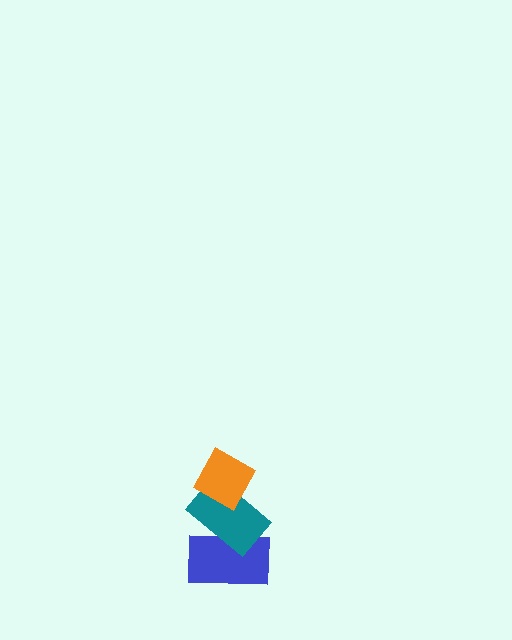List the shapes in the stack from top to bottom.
From top to bottom: the orange diamond, the teal rectangle, the blue rectangle.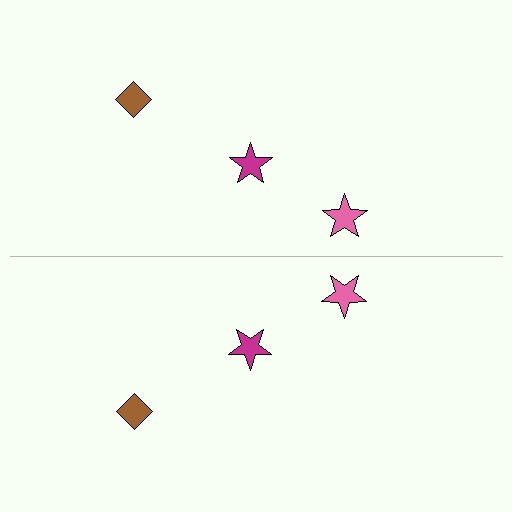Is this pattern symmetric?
Yes, this pattern has bilateral (reflection) symmetry.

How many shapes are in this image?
There are 6 shapes in this image.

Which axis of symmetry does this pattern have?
The pattern has a horizontal axis of symmetry running through the center of the image.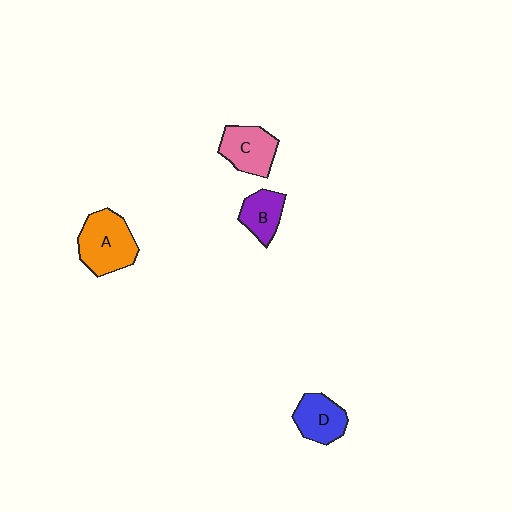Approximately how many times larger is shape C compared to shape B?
Approximately 1.3 times.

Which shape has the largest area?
Shape A (orange).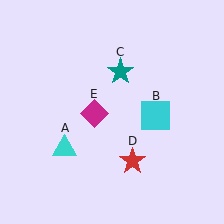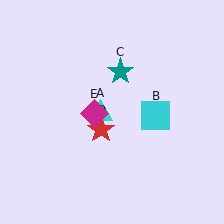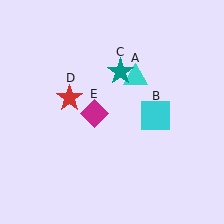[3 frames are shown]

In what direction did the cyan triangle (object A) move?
The cyan triangle (object A) moved up and to the right.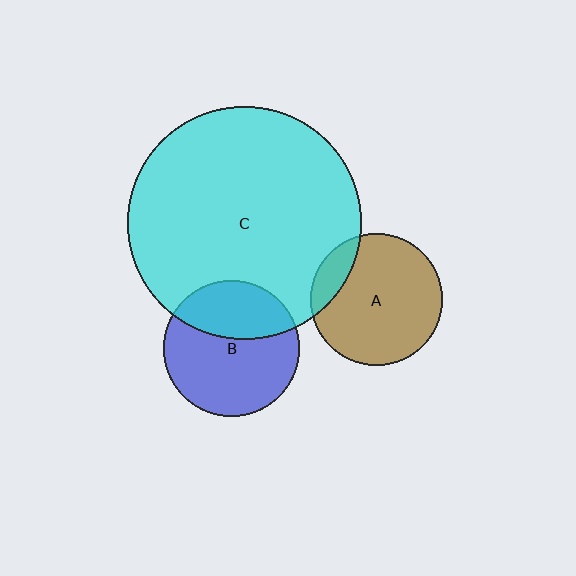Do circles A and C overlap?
Yes.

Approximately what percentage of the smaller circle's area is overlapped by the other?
Approximately 15%.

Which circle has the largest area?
Circle C (cyan).